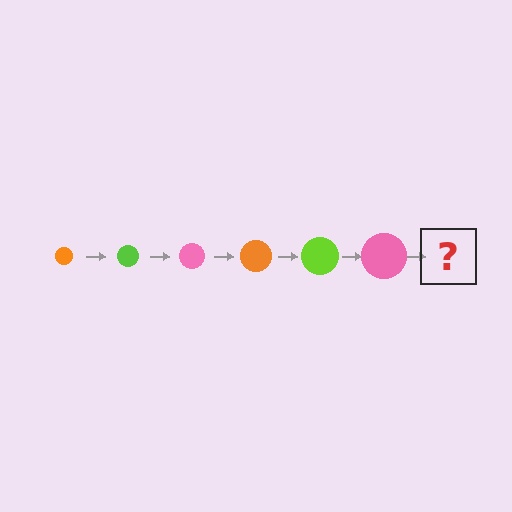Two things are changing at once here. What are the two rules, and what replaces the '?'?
The two rules are that the circle grows larger each step and the color cycles through orange, lime, and pink. The '?' should be an orange circle, larger than the previous one.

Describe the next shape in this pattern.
It should be an orange circle, larger than the previous one.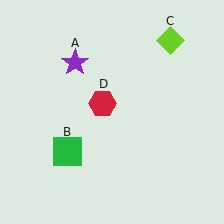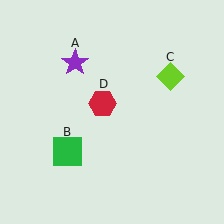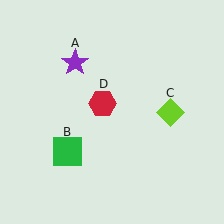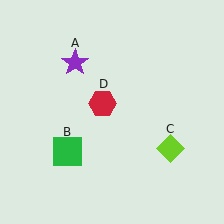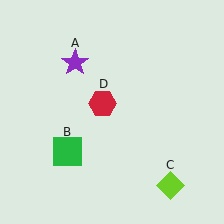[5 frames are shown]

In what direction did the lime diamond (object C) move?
The lime diamond (object C) moved down.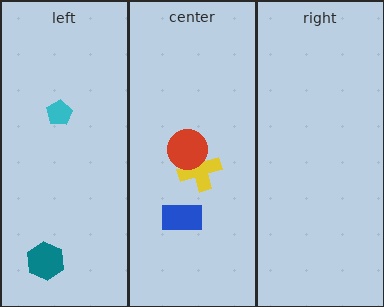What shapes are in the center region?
The yellow cross, the red circle, the blue rectangle.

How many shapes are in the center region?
3.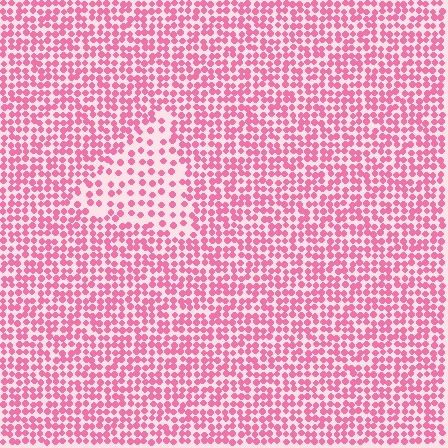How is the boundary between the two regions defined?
The boundary is defined by a change in element density (approximately 2.0x ratio). All elements are the same color, size, and shape.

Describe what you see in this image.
The image contains small pink elements arranged at two different densities. A triangle-shaped region is visible where the elements are less densely packed than the surrounding area.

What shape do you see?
I see a triangle.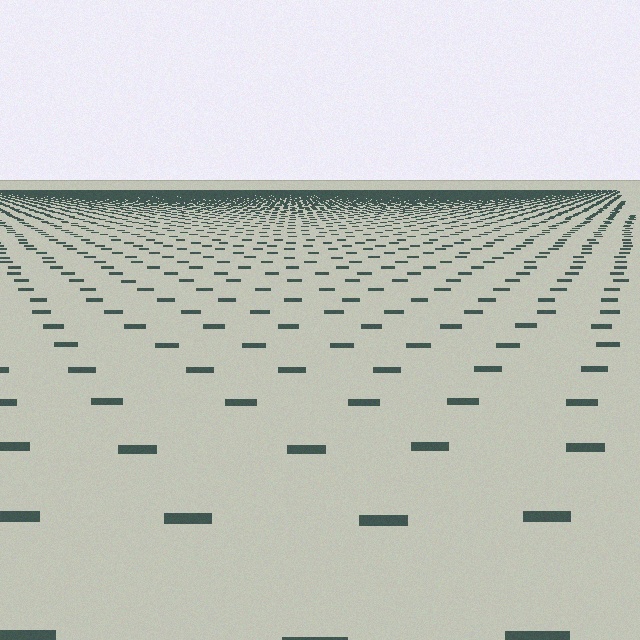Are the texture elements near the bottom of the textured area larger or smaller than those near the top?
Larger. Near the bottom, elements are closer to the viewer and appear at a bigger on-screen size.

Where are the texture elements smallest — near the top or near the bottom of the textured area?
Near the top.